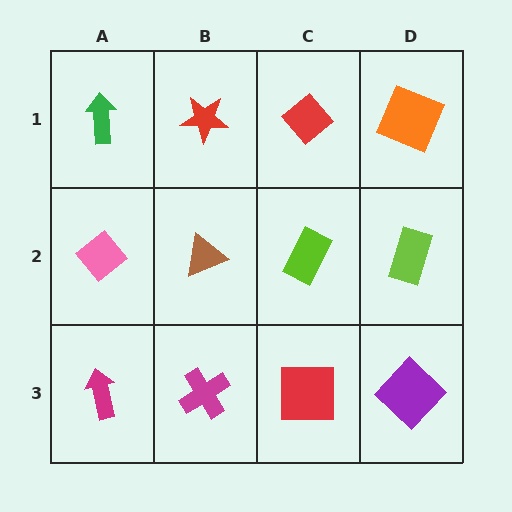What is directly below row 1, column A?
A pink diamond.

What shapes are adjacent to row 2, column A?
A green arrow (row 1, column A), a magenta arrow (row 3, column A), a brown triangle (row 2, column B).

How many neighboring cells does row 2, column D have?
3.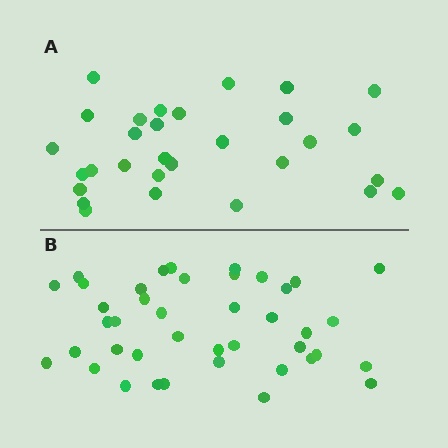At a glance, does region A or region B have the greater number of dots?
Region B (the bottom region) has more dots.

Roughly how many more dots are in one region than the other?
Region B has roughly 12 or so more dots than region A.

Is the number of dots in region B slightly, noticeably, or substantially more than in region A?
Region B has noticeably more, but not dramatically so. The ratio is roughly 1.4 to 1.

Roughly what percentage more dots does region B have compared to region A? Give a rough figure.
About 35% more.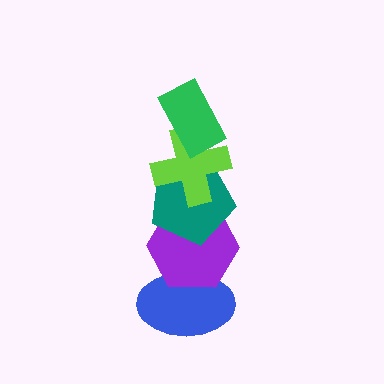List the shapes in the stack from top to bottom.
From top to bottom: the green rectangle, the lime cross, the teal pentagon, the purple hexagon, the blue ellipse.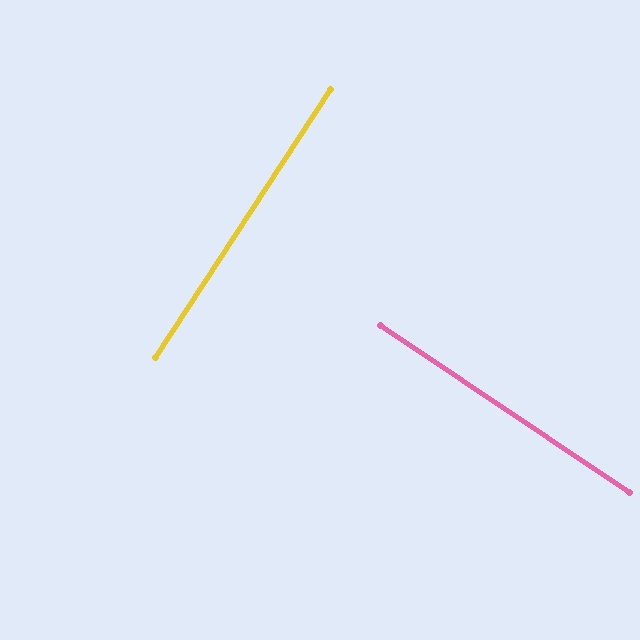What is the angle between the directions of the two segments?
Approximately 89 degrees.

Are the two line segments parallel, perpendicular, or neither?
Perpendicular — they meet at approximately 89°.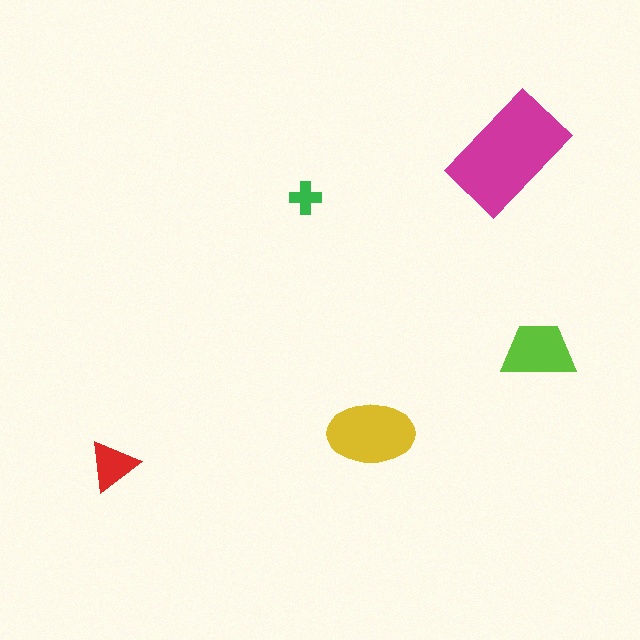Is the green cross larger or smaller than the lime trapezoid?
Smaller.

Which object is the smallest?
The green cross.